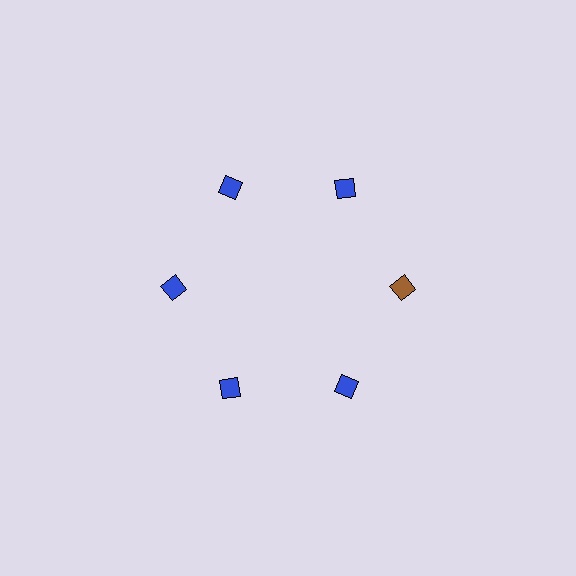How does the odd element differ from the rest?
It has a different color: brown instead of blue.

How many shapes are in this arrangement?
There are 6 shapes arranged in a ring pattern.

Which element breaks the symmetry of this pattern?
The brown diamond at roughly the 3 o'clock position breaks the symmetry. All other shapes are blue diamonds.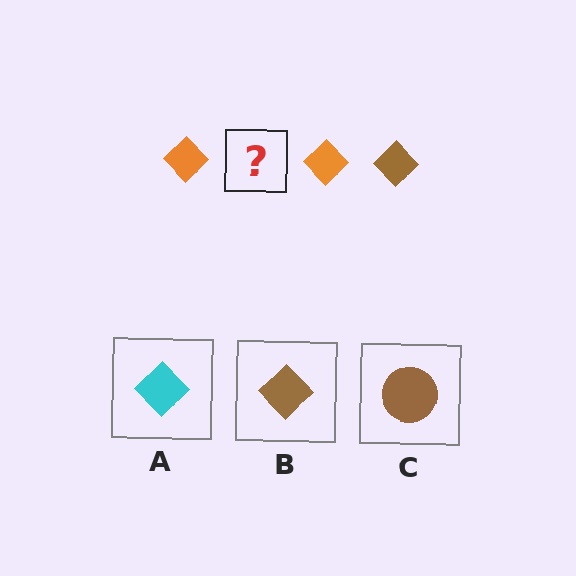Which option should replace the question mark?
Option B.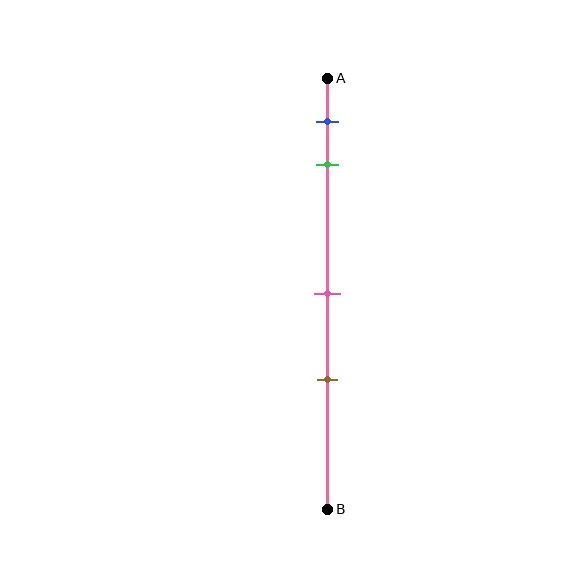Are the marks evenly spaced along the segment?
No, the marks are not evenly spaced.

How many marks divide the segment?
There are 4 marks dividing the segment.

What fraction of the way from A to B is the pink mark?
The pink mark is approximately 50% (0.5) of the way from A to B.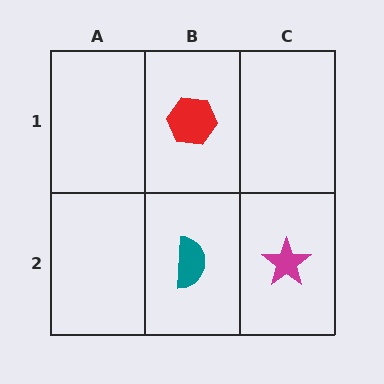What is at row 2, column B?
A teal semicircle.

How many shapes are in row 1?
1 shape.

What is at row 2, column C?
A magenta star.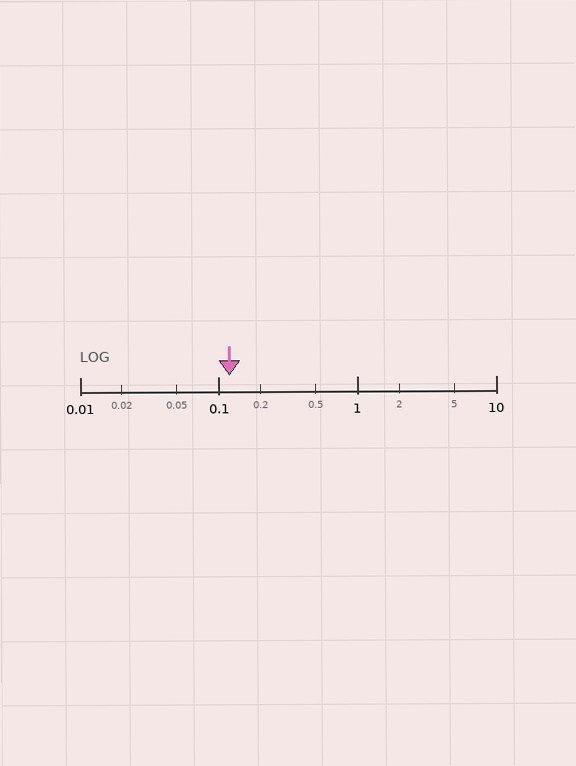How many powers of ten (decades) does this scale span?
The scale spans 3 decades, from 0.01 to 10.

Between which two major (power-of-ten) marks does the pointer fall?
The pointer is between 0.1 and 1.